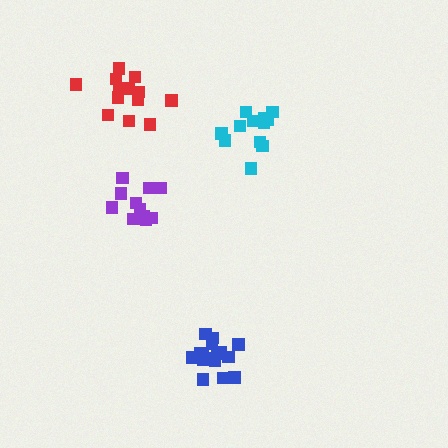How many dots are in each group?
Group 1: 12 dots, Group 2: 13 dots, Group 3: 12 dots, Group 4: 16 dots (53 total).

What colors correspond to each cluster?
The clusters are colored: cyan, red, purple, blue.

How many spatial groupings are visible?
There are 4 spatial groupings.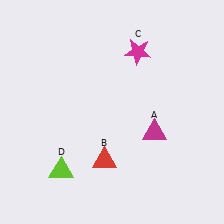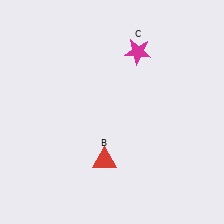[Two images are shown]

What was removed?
The magenta triangle (A), the lime triangle (D) were removed in Image 2.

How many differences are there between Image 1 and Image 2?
There are 2 differences between the two images.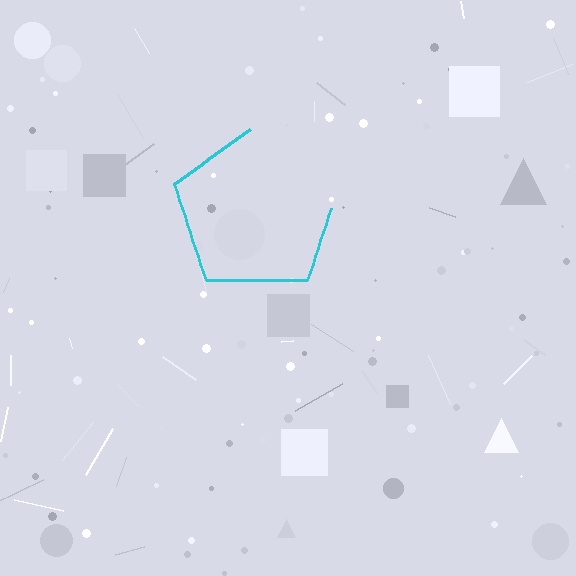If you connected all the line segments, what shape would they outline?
They would outline a pentagon.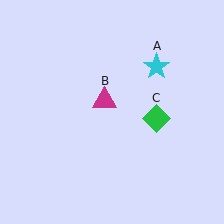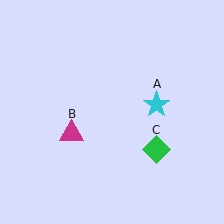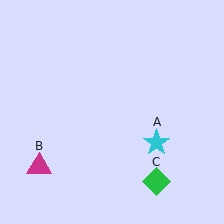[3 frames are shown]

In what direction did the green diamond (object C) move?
The green diamond (object C) moved down.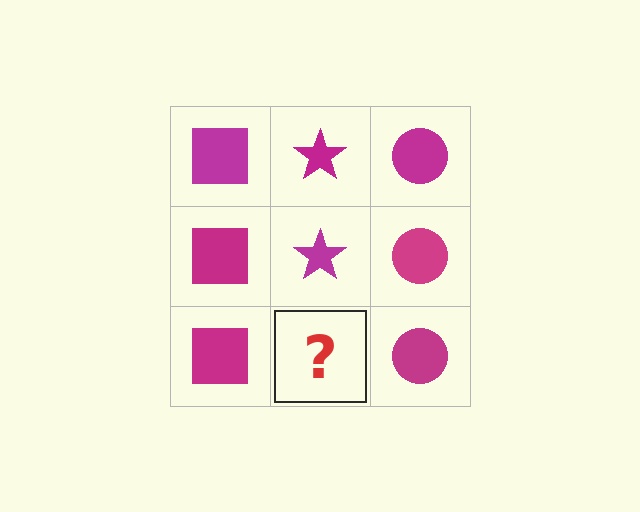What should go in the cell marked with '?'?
The missing cell should contain a magenta star.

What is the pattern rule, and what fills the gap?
The rule is that each column has a consistent shape. The gap should be filled with a magenta star.